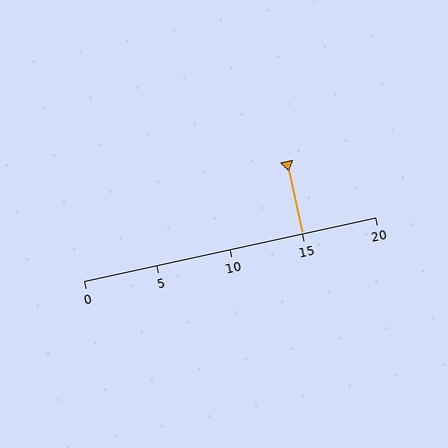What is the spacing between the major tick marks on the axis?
The major ticks are spaced 5 apart.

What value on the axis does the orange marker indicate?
The marker indicates approximately 15.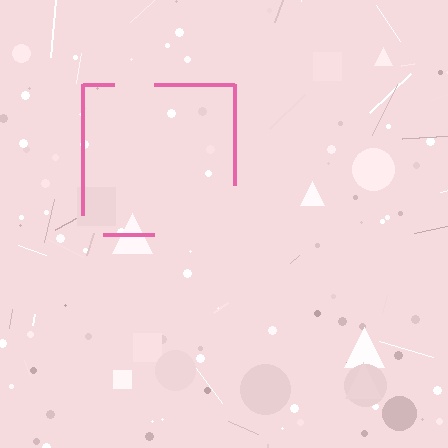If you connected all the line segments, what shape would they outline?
They would outline a square.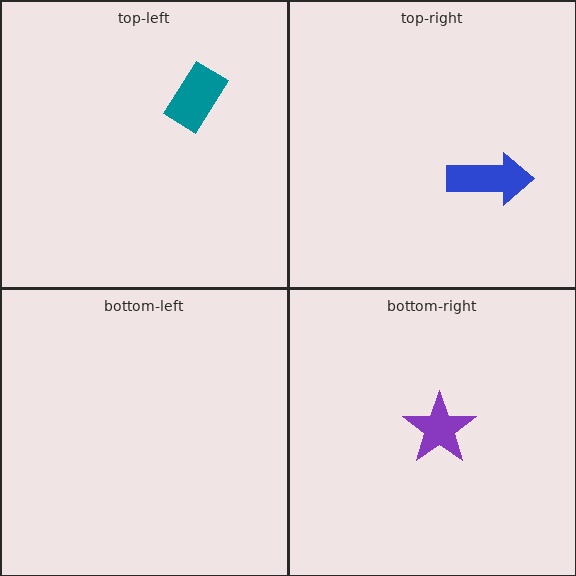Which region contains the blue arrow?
The top-right region.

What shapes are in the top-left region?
The teal rectangle.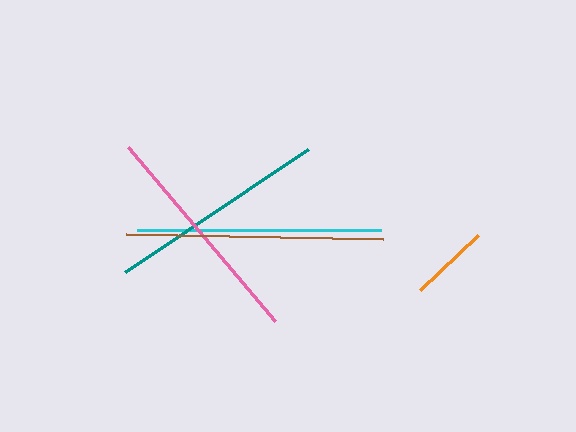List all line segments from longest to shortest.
From longest to shortest: brown, cyan, pink, teal, orange.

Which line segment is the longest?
The brown line is the longest at approximately 257 pixels.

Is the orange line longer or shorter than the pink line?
The pink line is longer than the orange line.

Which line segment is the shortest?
The orange line is the shortest at approximately 80 pixels.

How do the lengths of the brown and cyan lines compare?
The brown and cyan lines are approximately the same length.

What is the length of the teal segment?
The teal segment is approximately 221 pixels long.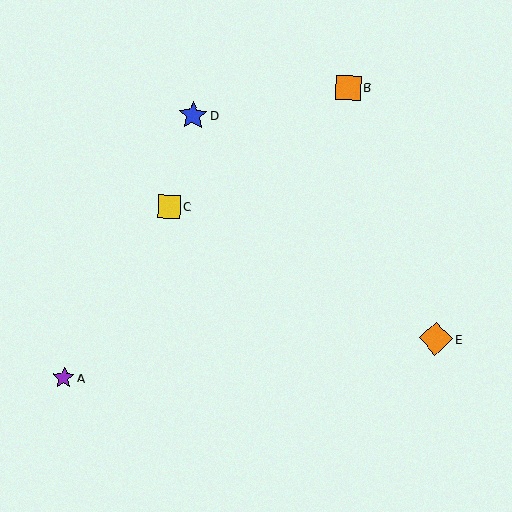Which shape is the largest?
The orange diamond (labeled E) is the largest.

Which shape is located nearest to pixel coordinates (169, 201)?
The yellow square (labeled C) at (169, 207) is nearest to that location.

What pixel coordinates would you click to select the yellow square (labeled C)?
Click at (169, 207) to select the yellow square C.